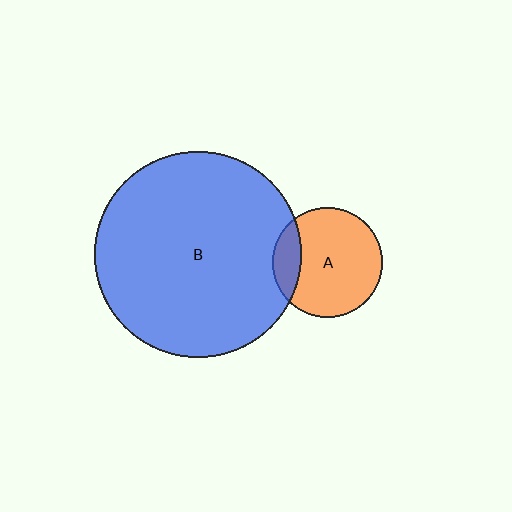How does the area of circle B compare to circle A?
Approximately 3.5 times.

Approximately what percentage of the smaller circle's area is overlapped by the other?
Approximately 15%.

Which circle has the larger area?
Circle B (blue).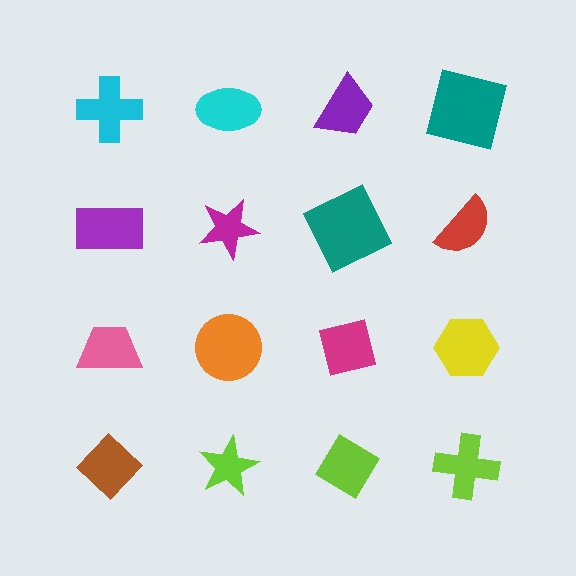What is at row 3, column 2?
An orange circle.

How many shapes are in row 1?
4 shapes.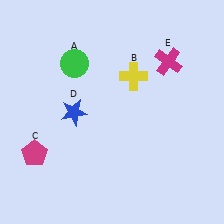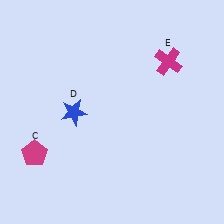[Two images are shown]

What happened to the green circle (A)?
The green circle (A) was removed in Image 2. It was in the top-left area of Image 1.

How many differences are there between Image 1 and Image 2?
There are 2 differences between the two images.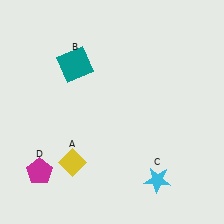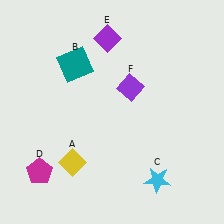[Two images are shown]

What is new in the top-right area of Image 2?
A purple diamond (F) was added in the top-right area of Image 2.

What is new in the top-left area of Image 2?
A purple diamond (E) was added in the top-left area of Image 2.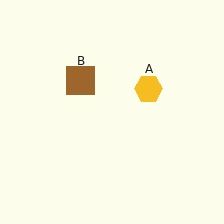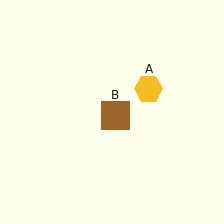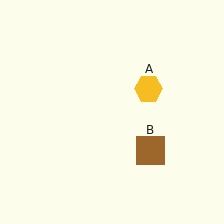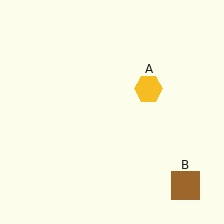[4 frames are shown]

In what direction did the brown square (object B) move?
The brown square (object B) moved down and to the right.